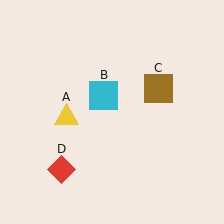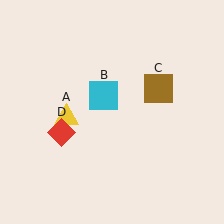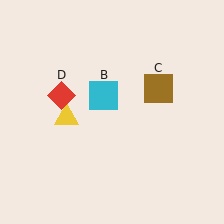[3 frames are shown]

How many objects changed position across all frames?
1 object changed position: red diamond (object D).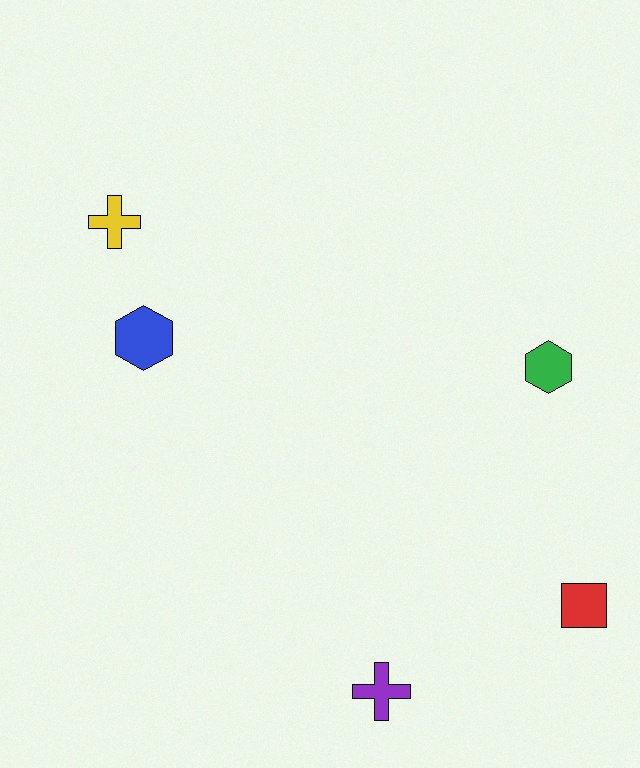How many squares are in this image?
There is 1 square.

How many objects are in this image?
There are 5 objects.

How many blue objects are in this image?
There is 1 blue object.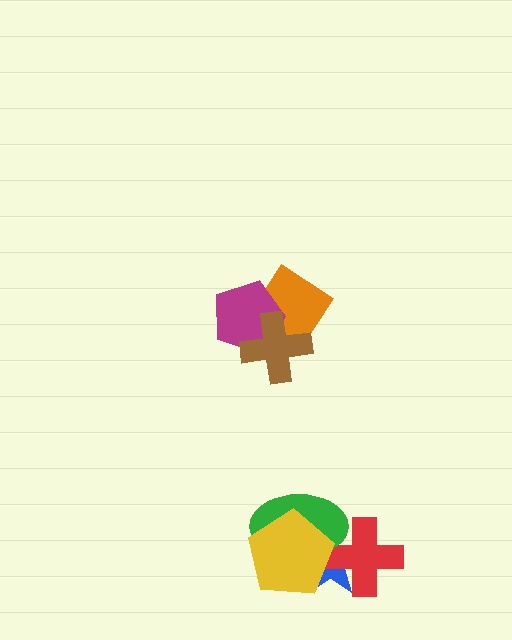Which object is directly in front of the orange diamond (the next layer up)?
The magenta pentagon is directly in front of the orange diamond.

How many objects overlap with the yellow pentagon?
3 objects overlap with the yellow pentagon.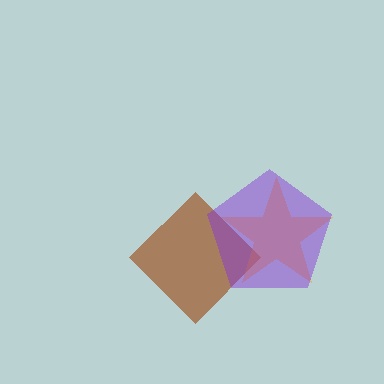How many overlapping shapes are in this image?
There are 3 overlapping shapes in the image.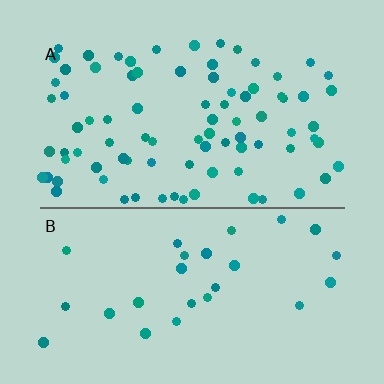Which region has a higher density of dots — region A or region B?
A (the top).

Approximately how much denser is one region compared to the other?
Approximately 3.2× — region A over region B.